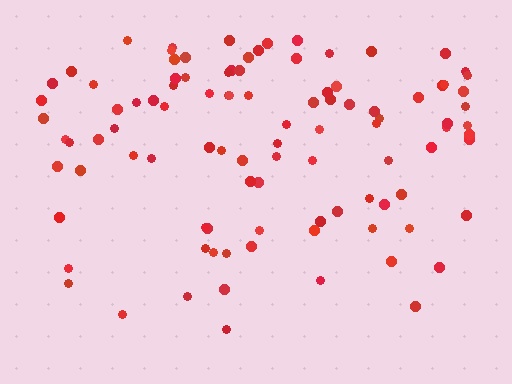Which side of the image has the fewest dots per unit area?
The bottom.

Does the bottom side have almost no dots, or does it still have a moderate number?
Still a moderate number, just noticeably fewer than the top.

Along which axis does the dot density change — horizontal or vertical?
Vertical.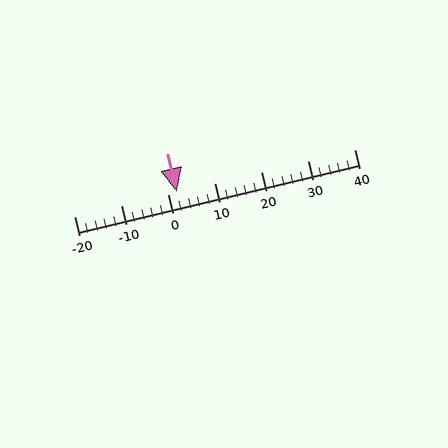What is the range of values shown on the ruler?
The ruler shows values from -20 to 40.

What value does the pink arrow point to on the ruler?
The pink arrow points to approximately 2.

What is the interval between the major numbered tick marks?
The major tick marks are spaced 10 units apart.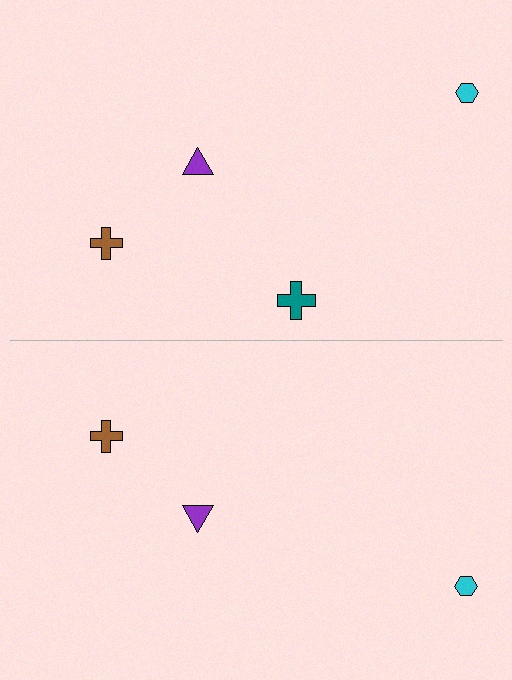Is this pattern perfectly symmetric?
No, the pattern is not perfectly symmetric. A teal cross is missing from the bottom side.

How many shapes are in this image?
There are 7 shapes in this image.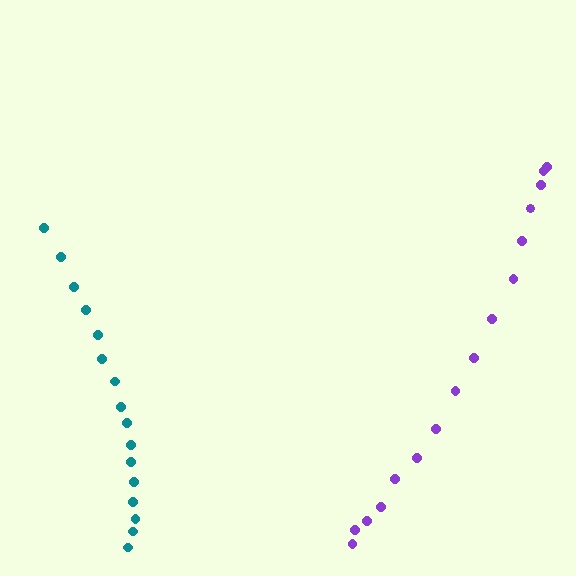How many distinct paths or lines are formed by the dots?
There are 2 distinct paths.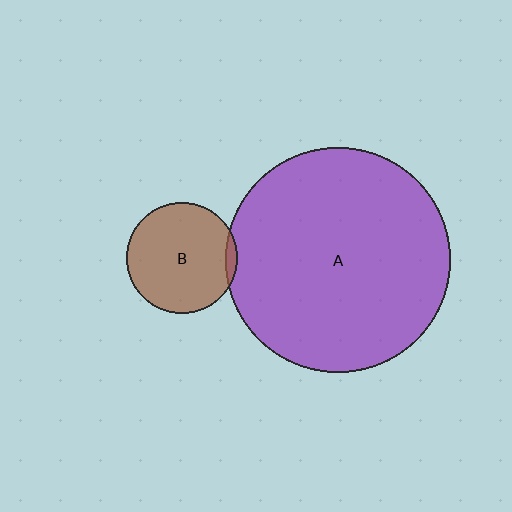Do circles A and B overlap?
Yes.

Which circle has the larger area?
Circle A (purple).